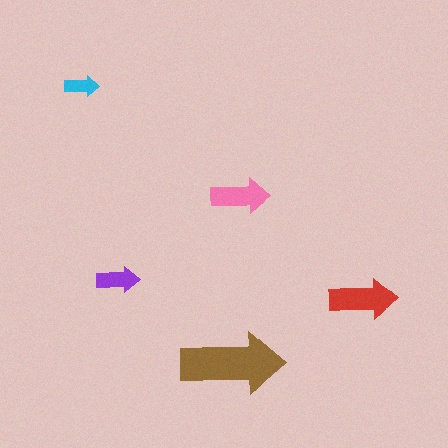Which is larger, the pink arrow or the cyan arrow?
The pink one.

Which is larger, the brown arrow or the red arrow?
The brown one.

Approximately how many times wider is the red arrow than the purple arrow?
About 1.5 times wider.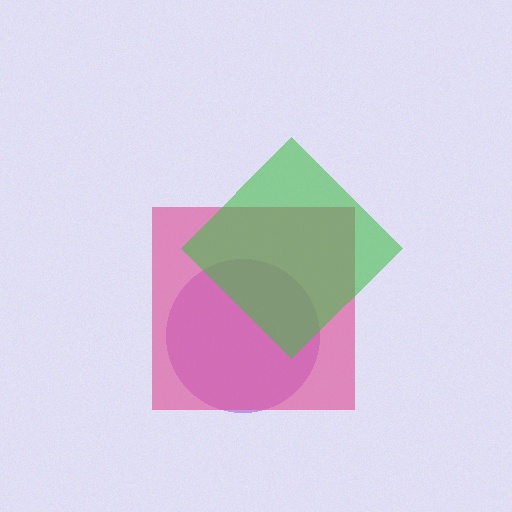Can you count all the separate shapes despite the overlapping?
Yes, there are 3 separate shapes.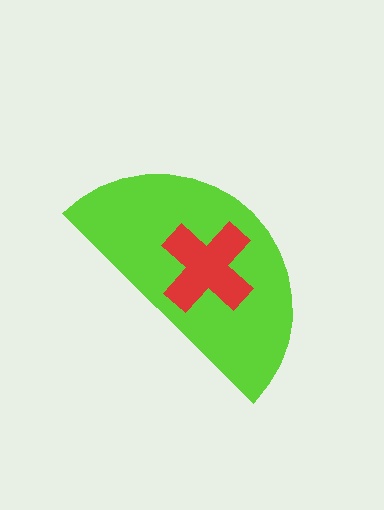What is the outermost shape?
The lime semicircle.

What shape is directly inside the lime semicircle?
The red cross.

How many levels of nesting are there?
2.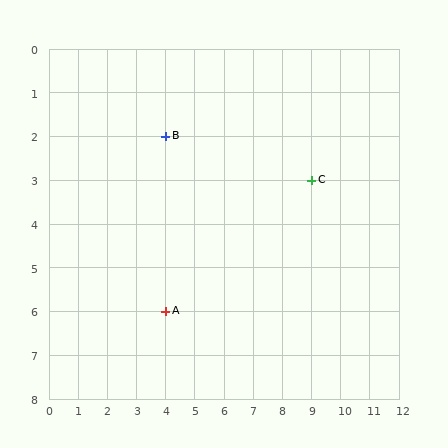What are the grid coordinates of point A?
Point A is at grid coordinates (4, 6).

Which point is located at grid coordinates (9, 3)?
Point C is at (9, 3).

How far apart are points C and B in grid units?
Points C and B are 5 columns and 1 row apart (about 5.1 grid units diagonally).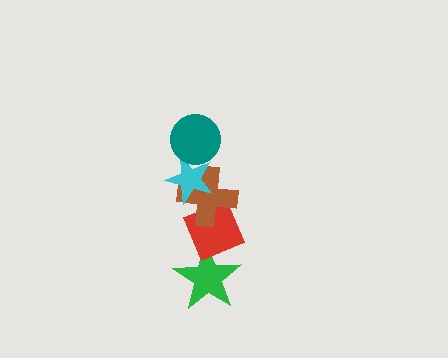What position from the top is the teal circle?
The teal circle is 1st from the top.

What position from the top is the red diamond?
The red diamond is 4th from the top.